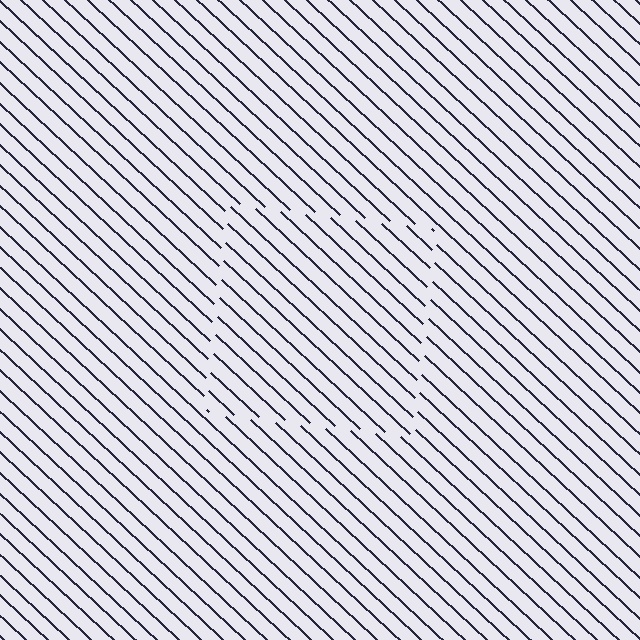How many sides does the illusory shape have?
4 sides — the line-ends trace a square.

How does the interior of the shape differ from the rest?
The interior of the shape contains the same grating, shifted by half a period — the contour is defined by the phase discontinuity where line-ends from the inner and outer gratings abut.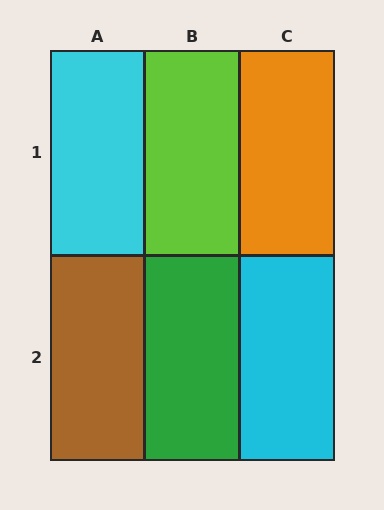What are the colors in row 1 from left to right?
Cyan, lime, orange.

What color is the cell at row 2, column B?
Green.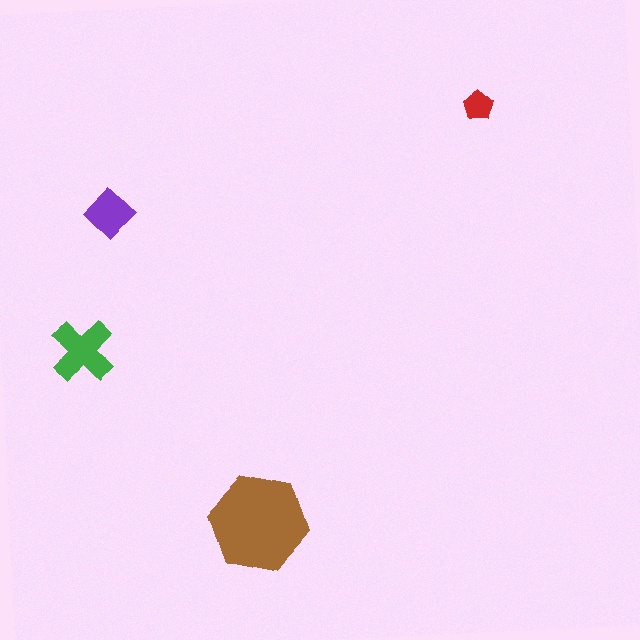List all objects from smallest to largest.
The red pentagon, the purple diamond, the green cross, the brown hexagon.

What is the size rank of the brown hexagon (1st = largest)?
1st.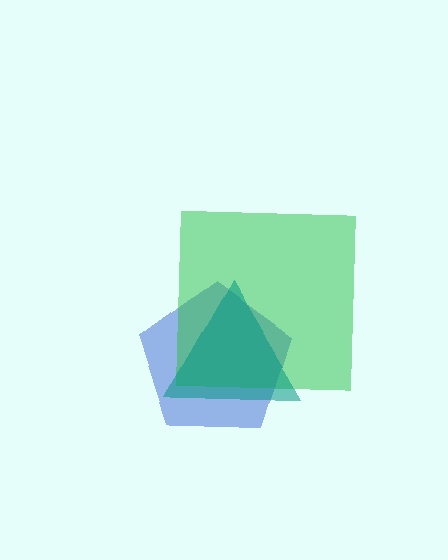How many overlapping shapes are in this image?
There are 3 overlapping shapes in the image.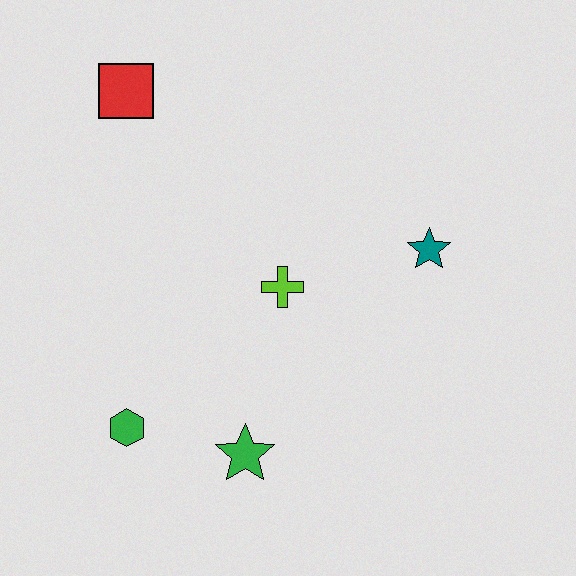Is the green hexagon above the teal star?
No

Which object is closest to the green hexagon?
The green star is closest to the green hexagon.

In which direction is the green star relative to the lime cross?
The green star is below the lime cross.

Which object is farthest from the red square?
The green star is farthest from the red square.